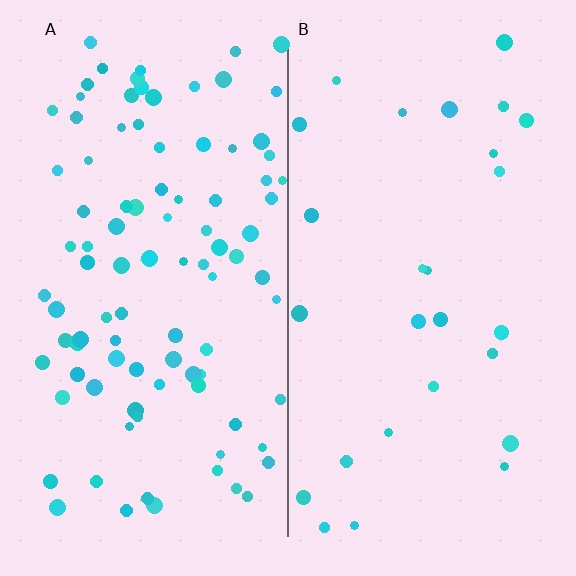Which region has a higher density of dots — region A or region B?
A (the left).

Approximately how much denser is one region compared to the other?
Approximately 3.6× — region A over region B.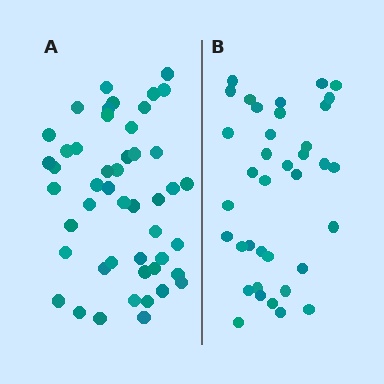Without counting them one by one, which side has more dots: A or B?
Region A (the left region) has more dots.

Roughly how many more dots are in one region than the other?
Region A has roughly 12 or so more dots than region B.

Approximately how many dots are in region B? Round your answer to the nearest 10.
About 40 dots. (The exact count is 37, which rounds to 40.)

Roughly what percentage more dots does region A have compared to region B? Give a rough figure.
About 30% more.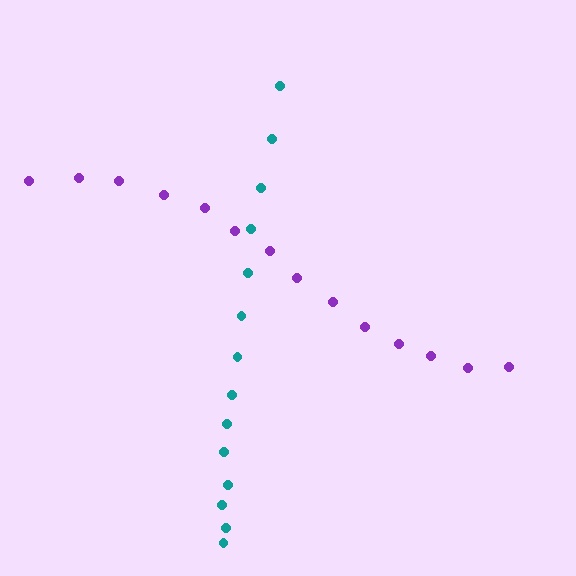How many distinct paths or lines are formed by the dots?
There are 2 distinct paths.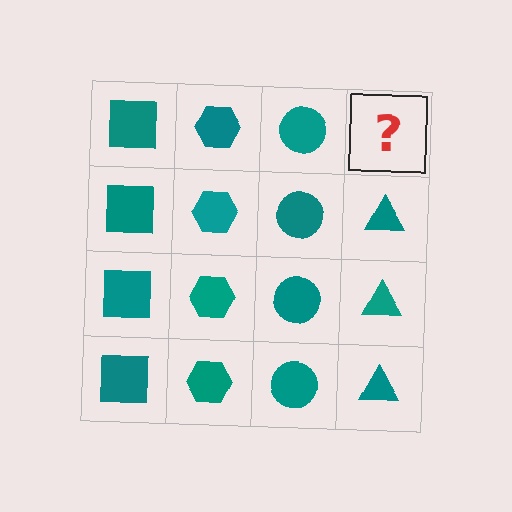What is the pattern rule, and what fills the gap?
The rule is that each column has a consistent shape. The gap should be filled with a teal triangle.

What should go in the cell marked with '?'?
The missing cell should contain a teal triangle.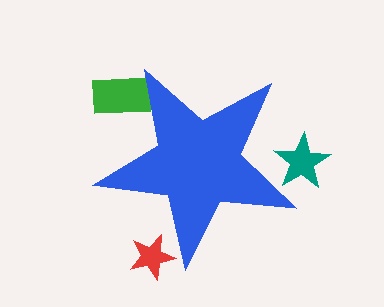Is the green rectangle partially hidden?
Yes, the green rectangle is partially hidden behind the blue star.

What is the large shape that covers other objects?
A blue star.